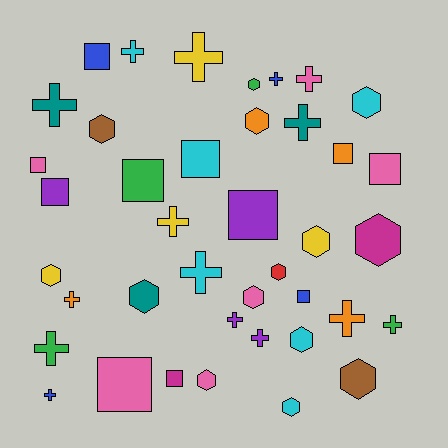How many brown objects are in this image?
There are 2 brown objects.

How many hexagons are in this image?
There are 14 hexagons.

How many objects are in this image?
There are 40 objects.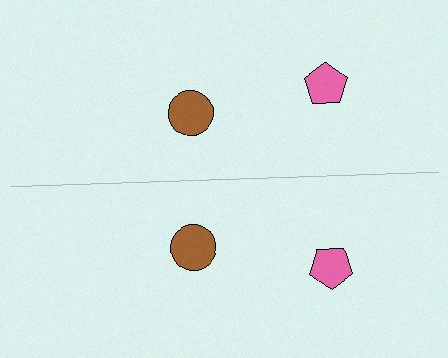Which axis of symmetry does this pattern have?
The pattern has a horizontal axis of symmetry running through the center of the image.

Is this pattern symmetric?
Yes, this pattern has bilateral (reflection) symmetry.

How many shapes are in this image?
There are 4 shapes in this image.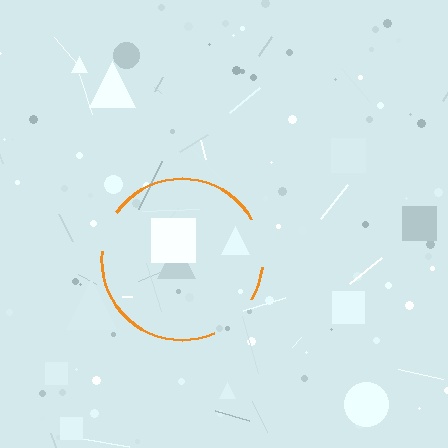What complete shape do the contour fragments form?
The contour fragments form a circle.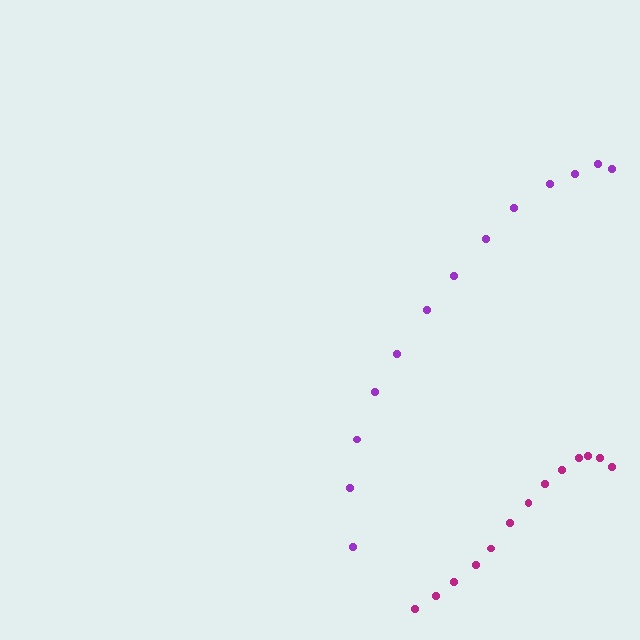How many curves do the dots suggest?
There are 2 distinct paths.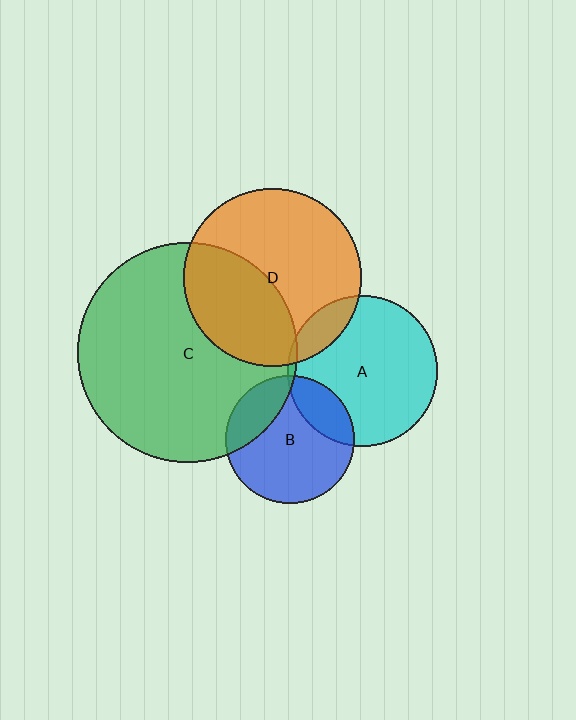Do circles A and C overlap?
Yes.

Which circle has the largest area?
Circle C (green).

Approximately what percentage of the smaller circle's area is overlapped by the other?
Approximately 5%.